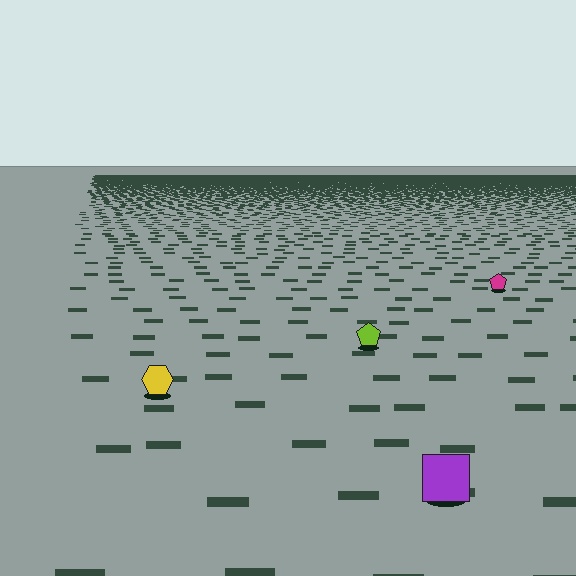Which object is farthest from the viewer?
The magenta pentagon is farthest from the viewer. It appears smaller and the ground texture around it is denser.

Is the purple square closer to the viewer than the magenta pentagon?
Yes. The purple square is closer — you can tell from the texture gradient: the ground texture is coarser near it.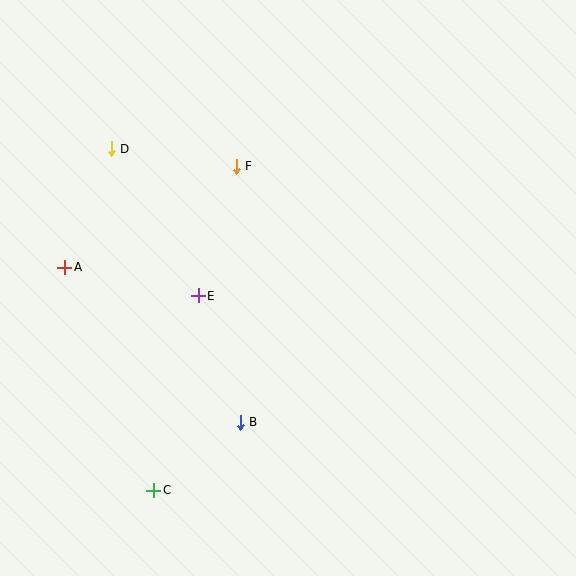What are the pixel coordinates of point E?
Point E is at (198, 296).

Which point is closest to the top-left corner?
Point D is closest to the top-left corner.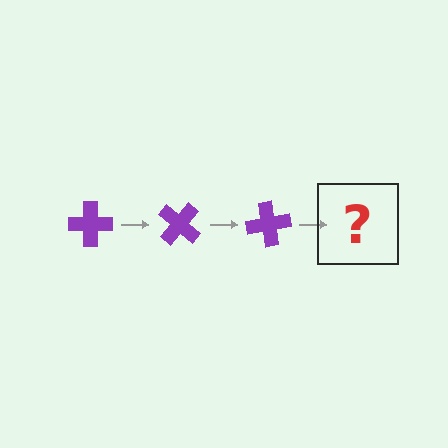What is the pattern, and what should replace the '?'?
The pattern is that the cross rotates 40 degrees each step. The '?' should be a purple cross rotated 120 degrees.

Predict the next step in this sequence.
The next step is a purple cross rotated 120 degrees.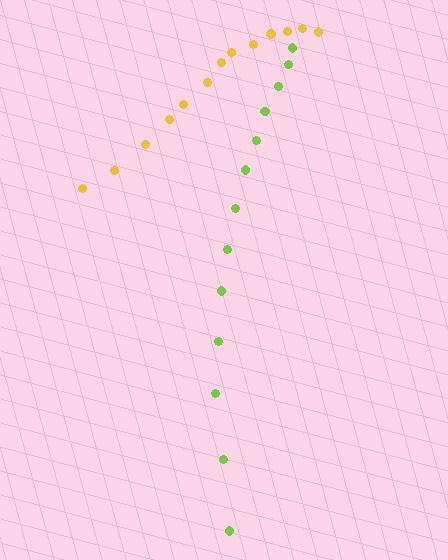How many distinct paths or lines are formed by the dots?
There are 2 distinct paths.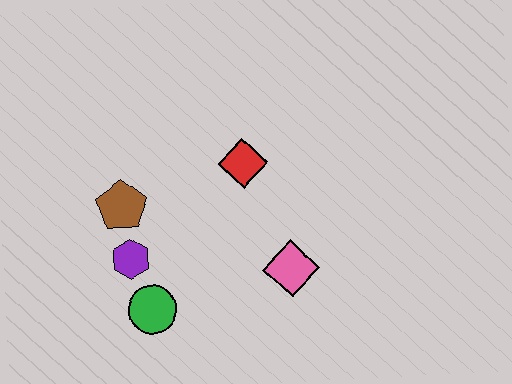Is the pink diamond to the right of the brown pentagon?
Yes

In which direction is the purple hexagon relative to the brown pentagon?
The purple hexagon is below the brown pentagon.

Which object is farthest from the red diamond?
The green circle is farthest from the red diamond.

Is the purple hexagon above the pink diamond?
Yes